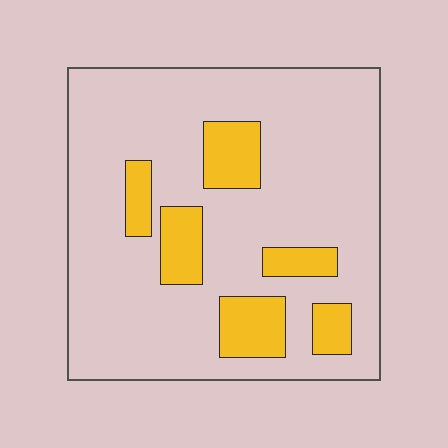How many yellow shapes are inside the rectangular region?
6.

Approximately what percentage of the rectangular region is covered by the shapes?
Approximately 20%.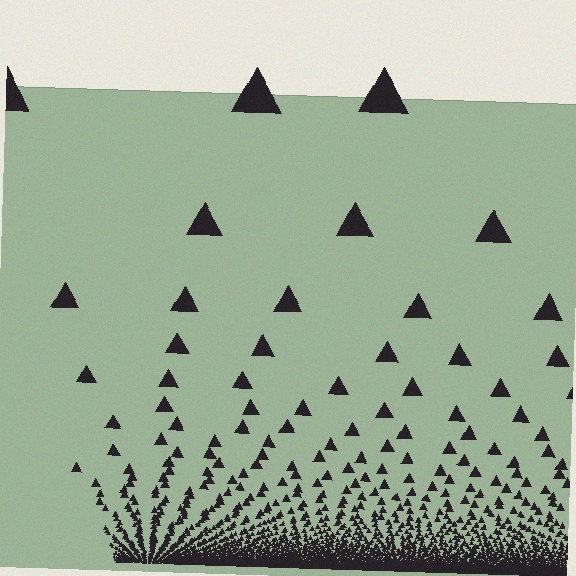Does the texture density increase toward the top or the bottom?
Density increases toward the bottom.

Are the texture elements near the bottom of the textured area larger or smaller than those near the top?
Smaller. The gradient is inverted — elements near the bottom are smaller and denser.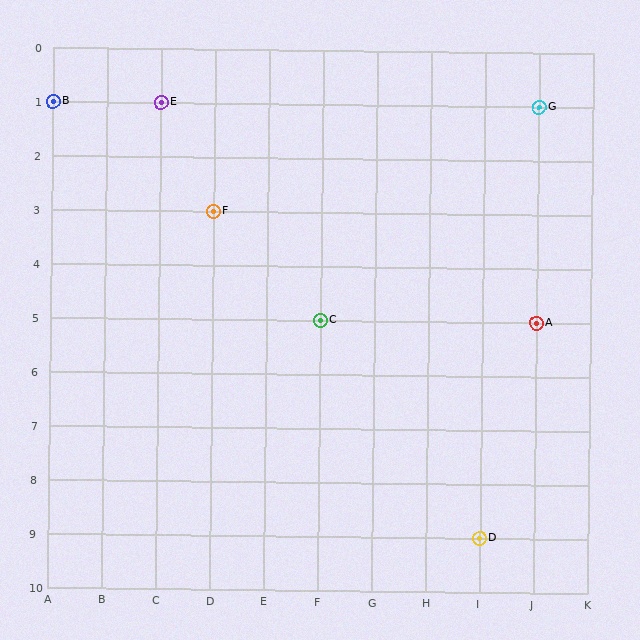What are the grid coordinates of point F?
Point F is at grid coordinates (D, 3).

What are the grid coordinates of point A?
Point A is at grid coordinates (J, 5).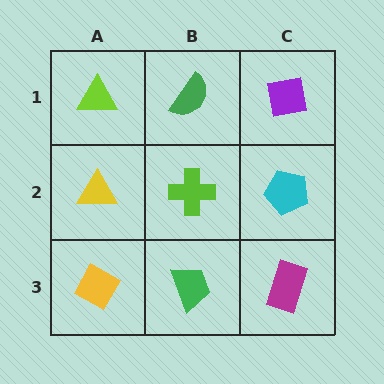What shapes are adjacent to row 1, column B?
A lime cross (row 2, column B), a lime triangle (row 1, column A), a purple square (row 1, column C).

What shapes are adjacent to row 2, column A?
A lime triangle (row 1, column A), a yellow diamond (row 3, column A), a lime cross (row 2, column B).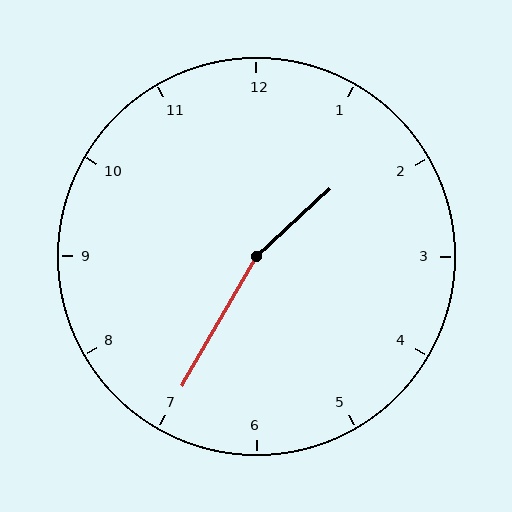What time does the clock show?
1:35.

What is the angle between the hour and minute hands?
Approximately 162 degrees.